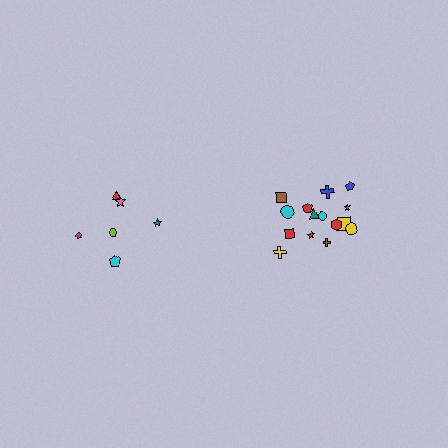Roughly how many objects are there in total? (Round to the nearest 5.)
Roughly 20 objects in total.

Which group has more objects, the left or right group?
The right group.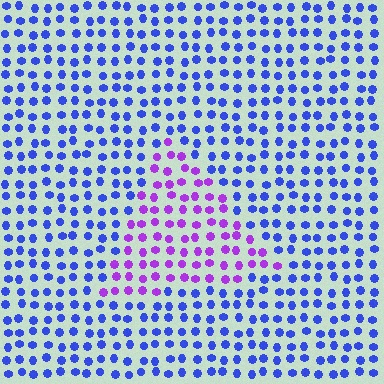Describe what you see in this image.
The image is filled with small blue elements in a uniform arrangement. A triangle-shaped region is visible where the elements are tinted to a slightly different hue, forming a subtle color boundary.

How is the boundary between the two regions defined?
The boundary is defined purely by a slight shift in hue (about 50 degrees). Spacing, size, and orientation are identical on both sides.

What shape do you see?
I see a triangle.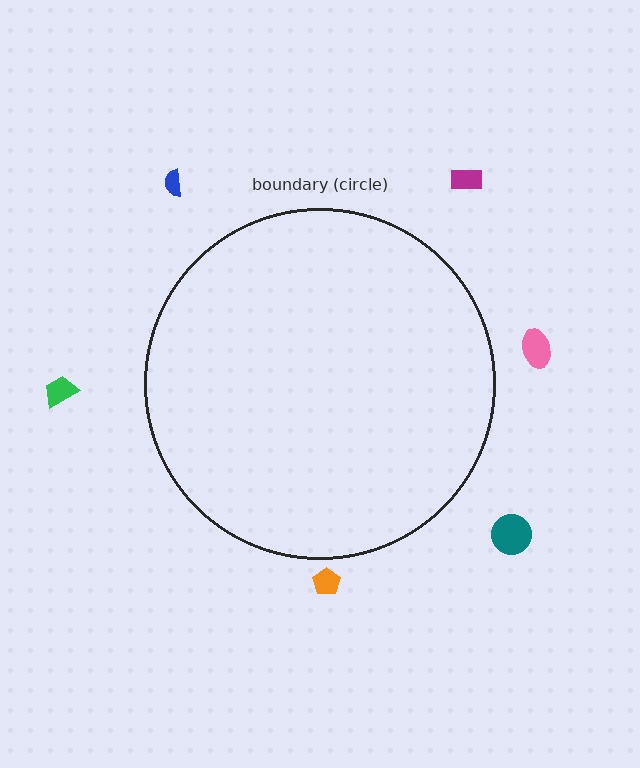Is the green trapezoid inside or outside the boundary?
Outside.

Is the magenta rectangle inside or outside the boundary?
Outside.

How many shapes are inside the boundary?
0 inside, 6 outside.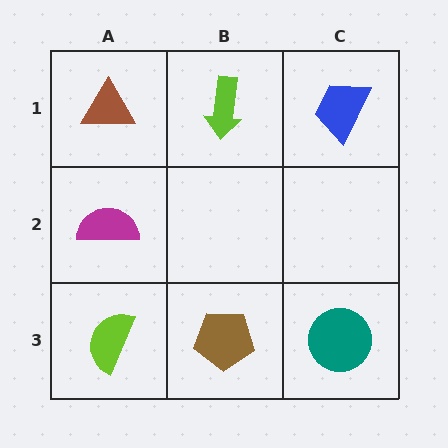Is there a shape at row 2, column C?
No, that cell is empty.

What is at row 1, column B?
A lime arrow.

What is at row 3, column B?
A brown pentagon.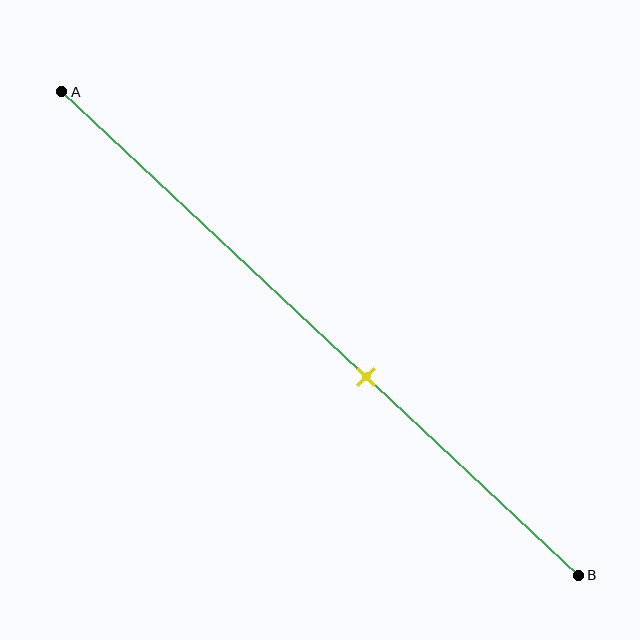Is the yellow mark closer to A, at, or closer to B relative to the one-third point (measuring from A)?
The yellow mark is closer to point B than the one-third point of segment AB.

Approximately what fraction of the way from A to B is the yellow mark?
The yellow mark is approximately 60% of the way from A to B.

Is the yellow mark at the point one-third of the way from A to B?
No, the mark is at about 60% from A, not at the 33% one-third point.